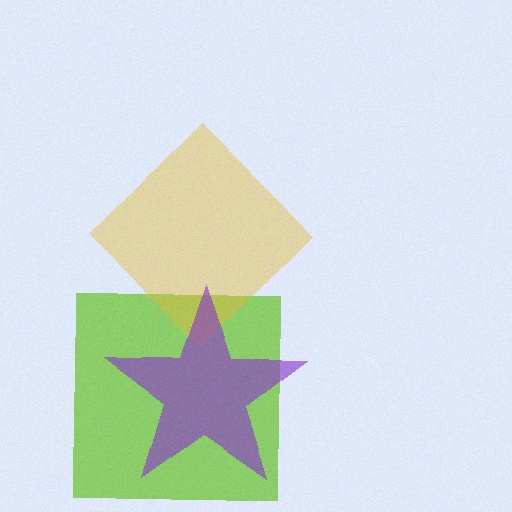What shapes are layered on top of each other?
The layered shapes are: a lime square, a yellow diamond, a purple star.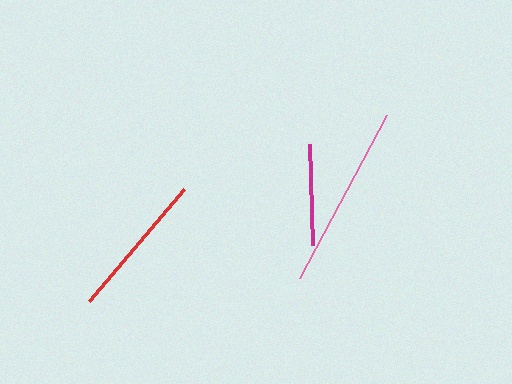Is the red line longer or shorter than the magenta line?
The red line is longer than the magenta line.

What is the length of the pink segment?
The pink segment is approximately 185 pixels long.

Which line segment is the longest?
The pink line is the longest at approximately 185 pixels.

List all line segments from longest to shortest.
From longest to shortest: pink, red, magenta.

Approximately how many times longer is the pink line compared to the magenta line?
The pink line is approximately 1.8 times the length of the magenta line.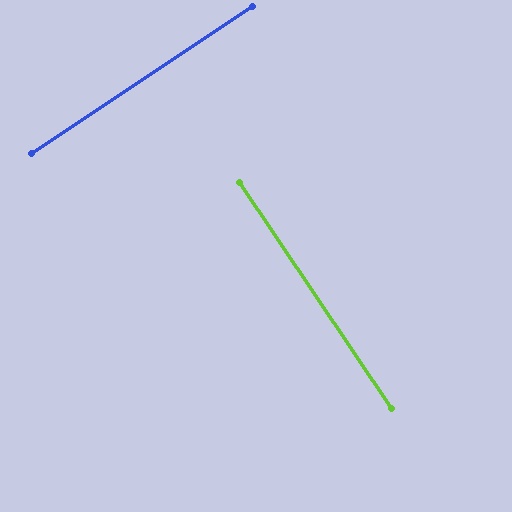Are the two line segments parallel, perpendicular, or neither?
Perpendicular — they meet at approximately 90°.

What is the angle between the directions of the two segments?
Approximately 90 degrees.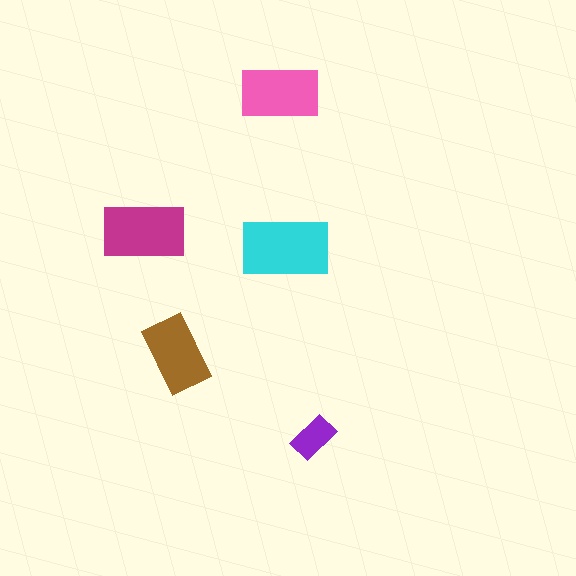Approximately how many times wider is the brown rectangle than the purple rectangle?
About 1.5 times wider.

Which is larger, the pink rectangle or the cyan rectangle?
The cyan one.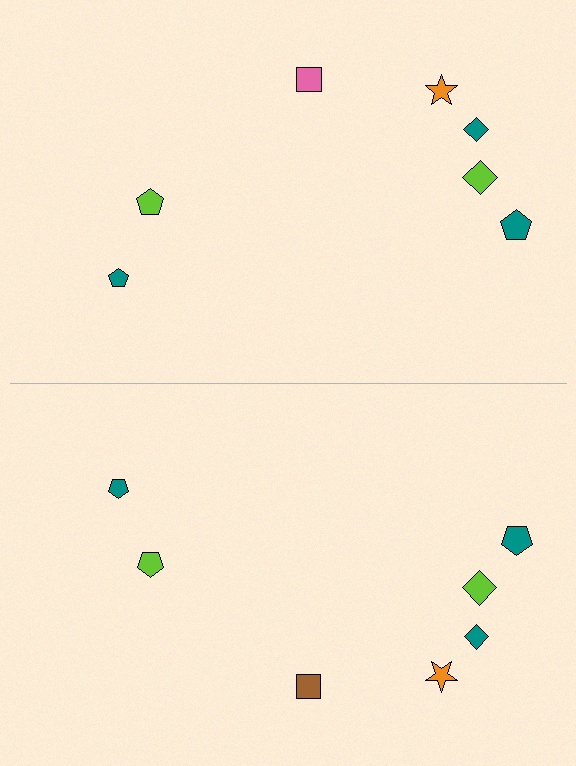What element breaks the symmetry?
The brown square on the bottom side breaks the symmetry — its mirror counterpart is pink.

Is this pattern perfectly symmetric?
No, the pattern is not perfectly symmetric. The brown square on the bottom side breaks the symmetry — its mirror counterpart is pink.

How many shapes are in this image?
There are 14 shapes in this image.